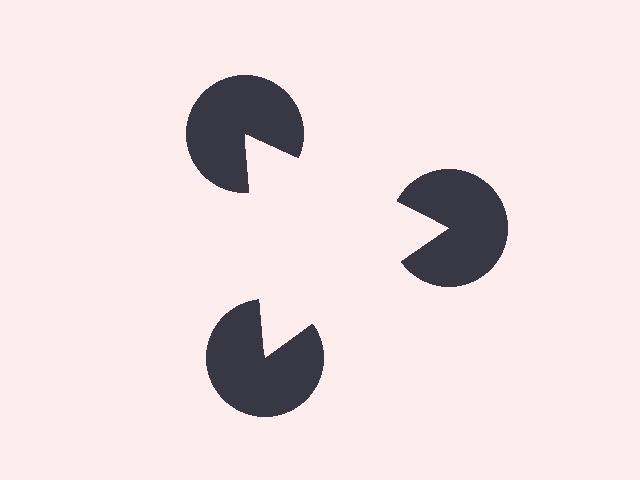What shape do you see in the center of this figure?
An illusory triangle — its edges are inferred from the aligned wedge cuts in the pac-man discs, not physically drawn.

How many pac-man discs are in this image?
There are 3 — one at each vertex of the illusory triangle.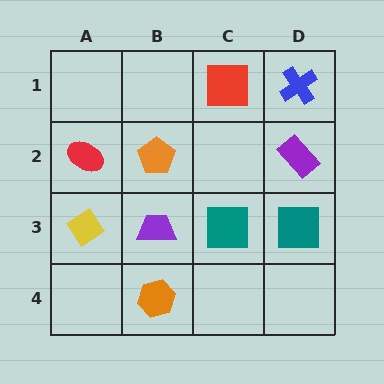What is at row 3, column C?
A teal square.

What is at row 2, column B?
An orange pentagon.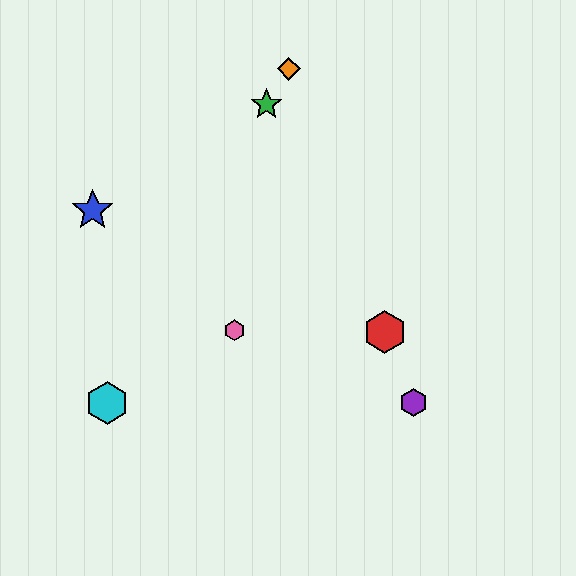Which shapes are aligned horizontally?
The yellow star, the purple hexagon, the cyan hexagon are aligned horizontally.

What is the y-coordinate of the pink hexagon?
The pink hexagon is at y≈330.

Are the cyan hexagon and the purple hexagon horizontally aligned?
Yes, both are at y≈403.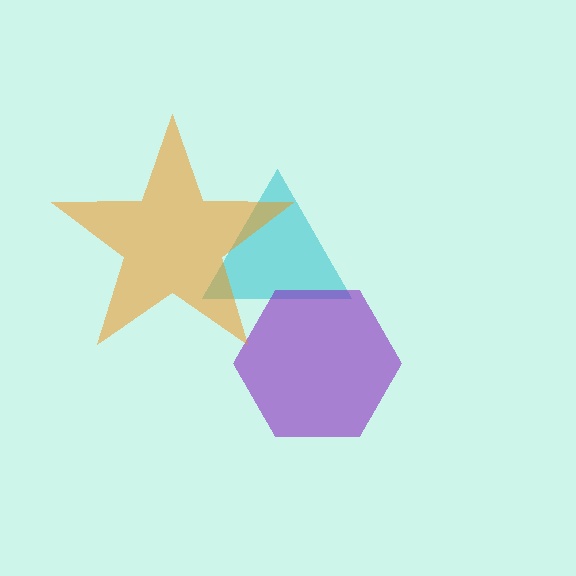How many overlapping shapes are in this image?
There are 3 overlapping shapes in the image.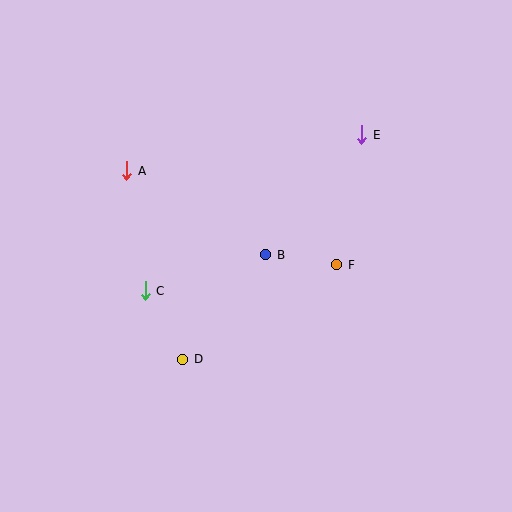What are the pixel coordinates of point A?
Point A is at (127, 171).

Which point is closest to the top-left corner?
Point A is closest to the top-left corner.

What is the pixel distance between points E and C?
The distance between E and C is 266 pixels.